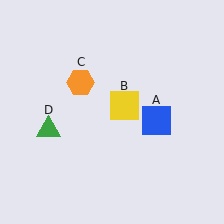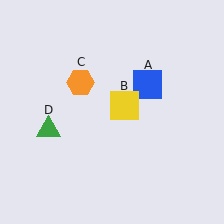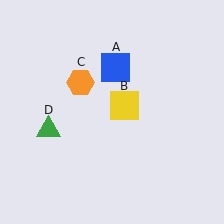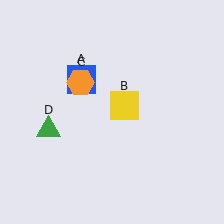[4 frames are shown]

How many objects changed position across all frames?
1 object changed position: blue square (object A).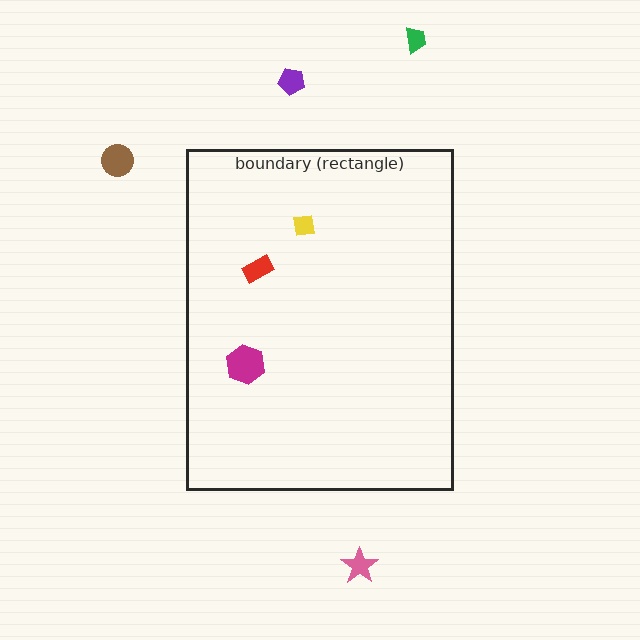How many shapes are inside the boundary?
3 inside, 4 outside.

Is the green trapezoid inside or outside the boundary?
Outside.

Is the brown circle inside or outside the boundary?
Outside.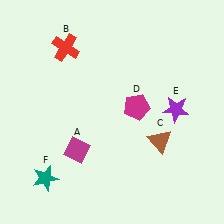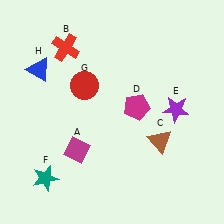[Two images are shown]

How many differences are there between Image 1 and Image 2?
There are 2 differences between the two images.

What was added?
A red circle (G), a blue triangle (H) were added in Image 2.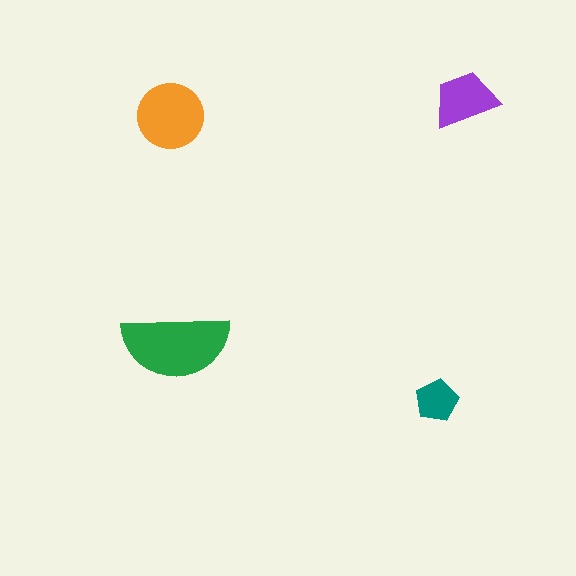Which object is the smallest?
The teal pentagon.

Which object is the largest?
The green semicircle.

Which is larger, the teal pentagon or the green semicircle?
The green semicircle.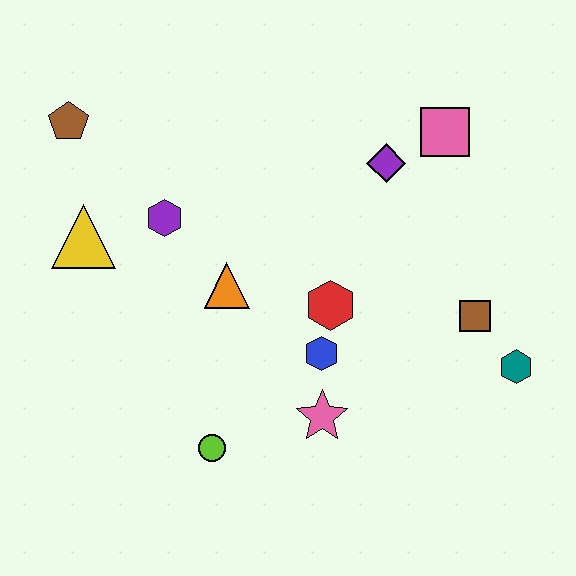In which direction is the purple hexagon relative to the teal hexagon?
The purple hexagon is to the left of the teal hexagon.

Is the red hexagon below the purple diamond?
Yes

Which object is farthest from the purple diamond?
The lime circle is farthest from the purple diamond.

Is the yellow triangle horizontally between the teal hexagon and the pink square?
No